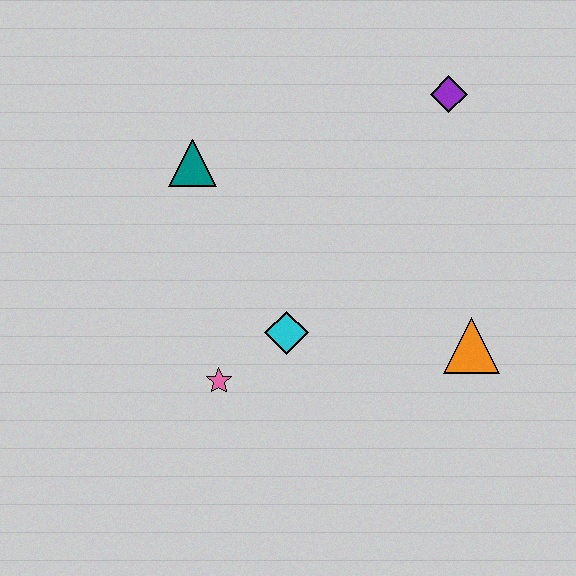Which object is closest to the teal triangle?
The cyan diamond is closest to the teal triangle.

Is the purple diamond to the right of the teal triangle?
Yes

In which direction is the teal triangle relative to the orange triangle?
The teal triangle is to the left of the orange triangle.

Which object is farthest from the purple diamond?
The pink star is farthest from the purple diamond.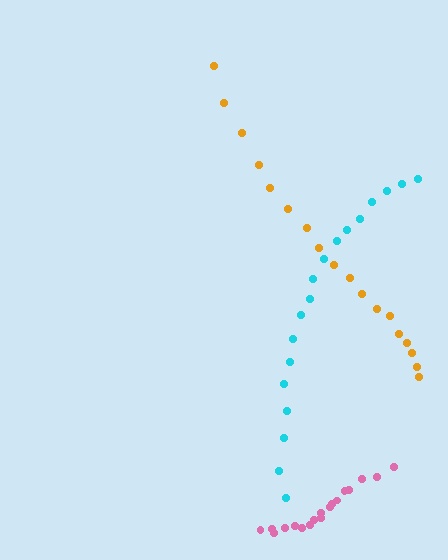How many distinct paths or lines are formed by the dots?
There are 3 distinct paths.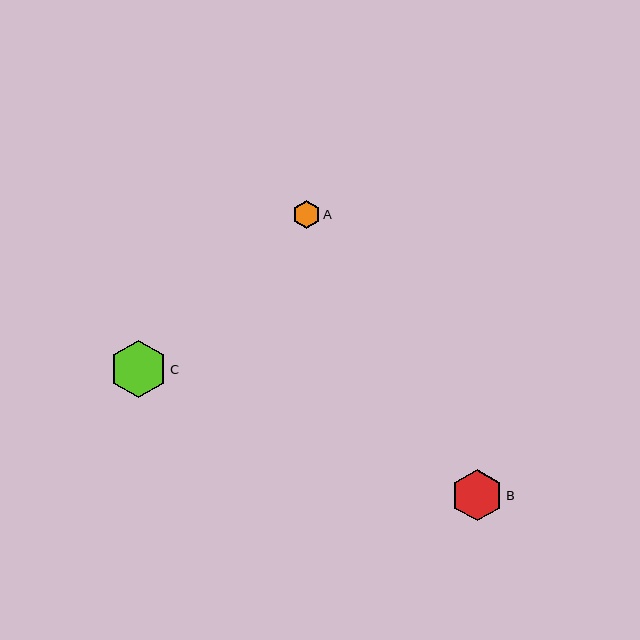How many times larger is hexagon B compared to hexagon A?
Hexagon B is approximately 1.9 times the size of hexagon A.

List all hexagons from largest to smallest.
From largest to smallest: C, B, A.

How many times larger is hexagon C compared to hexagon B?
Hexagon C is approximately 1.1 times the size of hexagon B.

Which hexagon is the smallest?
Hexagon A is the smallest with a size of approximately 28 pixels.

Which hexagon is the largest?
Hexagon C is the largest with a size of approximately 57 pixels.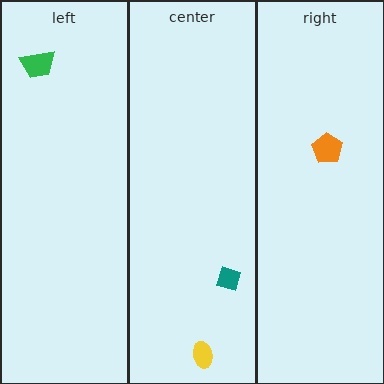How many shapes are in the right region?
1.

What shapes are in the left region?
The green trapezoid.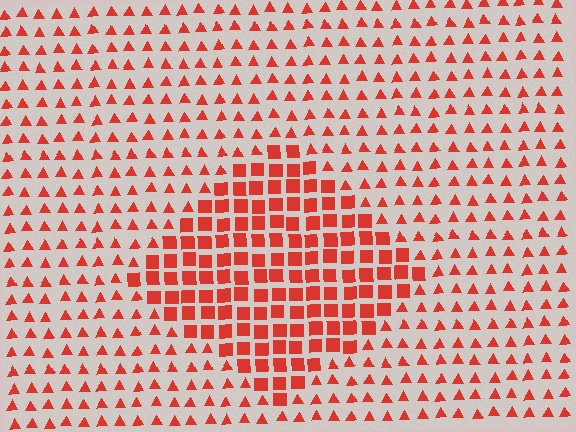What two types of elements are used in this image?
The image uses squares inside the diamond region and triangles outside it.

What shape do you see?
I see a diamond.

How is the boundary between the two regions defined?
The boundary is defined by a change in element shape: squares inside vs. triangles outside. All elements share the same color and spacing.